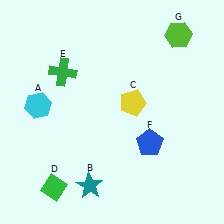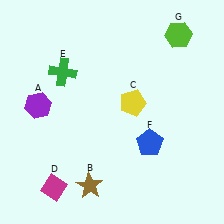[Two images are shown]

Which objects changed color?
A changed from cyan to purple. B changed from teal to brown. D changed from green to magenta.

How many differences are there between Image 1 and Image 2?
There are 3 differences between the two images.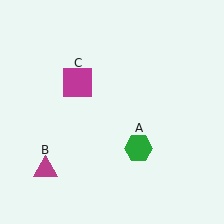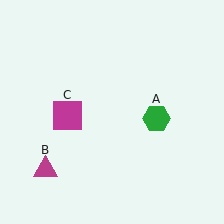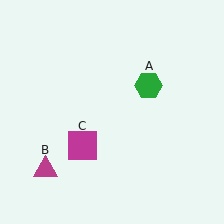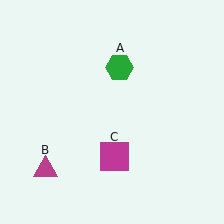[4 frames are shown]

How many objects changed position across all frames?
2 objects changed position: green hexagon (object A), magenta square (object C).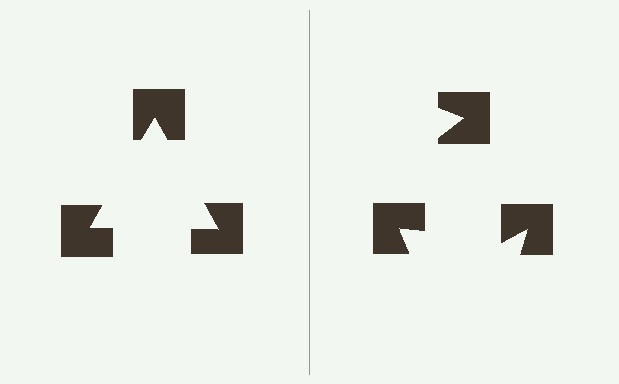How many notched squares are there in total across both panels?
6 — 3 on each side.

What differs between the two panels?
The notched squares are positioned identically on both sides; only the wedge orientations differ. On the left they align to a triangle; on the right they are misaligned.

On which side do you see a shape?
An illusory triangle appears on the left side. On the right side the wedge cuts are rotated, so no coherent shape forms.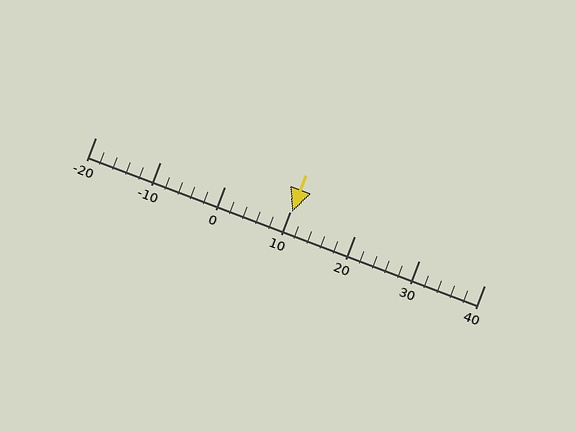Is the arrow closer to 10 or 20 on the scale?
The arrow is closer to 10.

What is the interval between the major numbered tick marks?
The major tick marks are spaced 10 units apart.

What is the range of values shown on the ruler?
The ruler shows values from -20 to 40.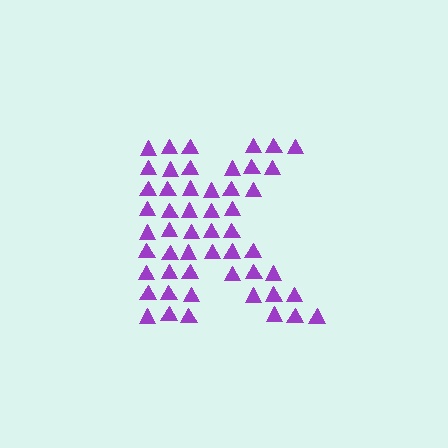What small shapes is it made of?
It is made of small triangles.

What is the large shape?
The large shape is the letter K.